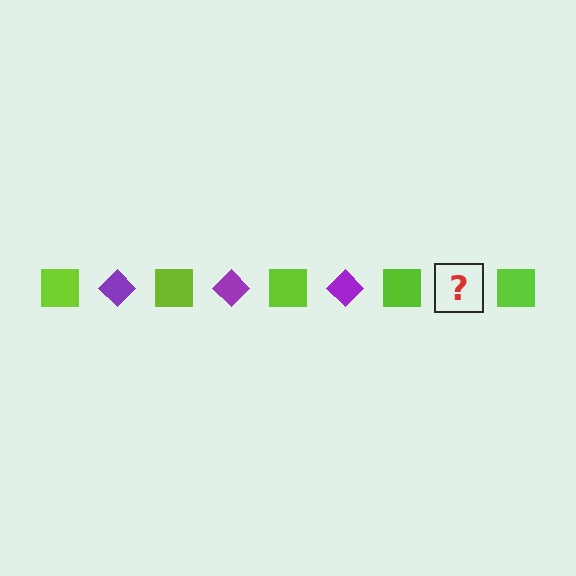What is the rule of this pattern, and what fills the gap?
The rule is that the pattern alternates between lime square and purple diamond. The gap should be filled with a purple diamond.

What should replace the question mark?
The question mark should be replaced with a purple diamond.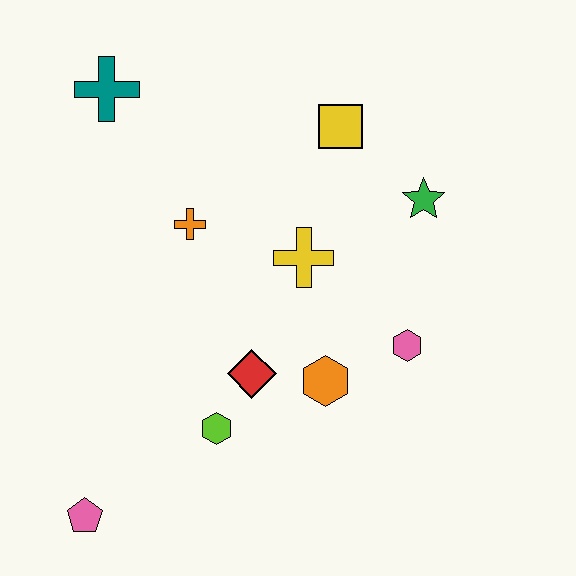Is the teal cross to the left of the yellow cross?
Yes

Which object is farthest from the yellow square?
The pink pentagon is farthest from the yellow square.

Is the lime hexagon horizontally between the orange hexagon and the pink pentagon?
Yes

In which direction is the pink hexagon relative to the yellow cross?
The pink hexagon is to the right of the yellow cross.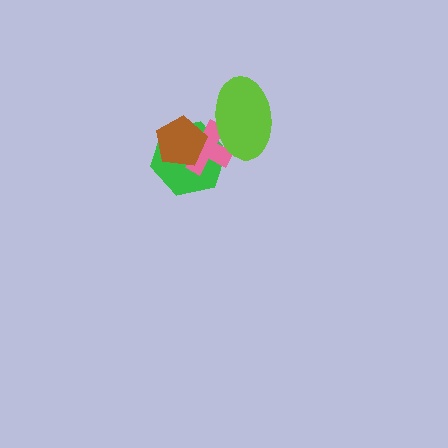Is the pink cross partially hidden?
Yes, it is partially covered by another shape.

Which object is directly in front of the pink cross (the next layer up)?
The lime ellipse is directly in front of the pink cross.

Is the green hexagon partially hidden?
Yes, it is partially covered by another shape.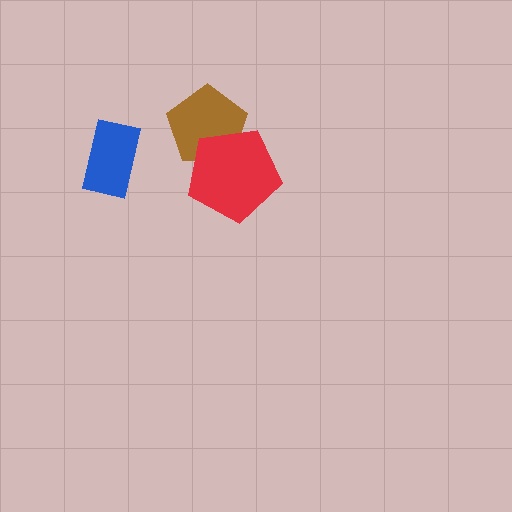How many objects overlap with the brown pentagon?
1 object overlaps with the brown pentagon.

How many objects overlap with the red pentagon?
1 object overlaps with the red pentagon.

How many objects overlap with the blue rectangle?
0 objects overlap with the blue rectangle.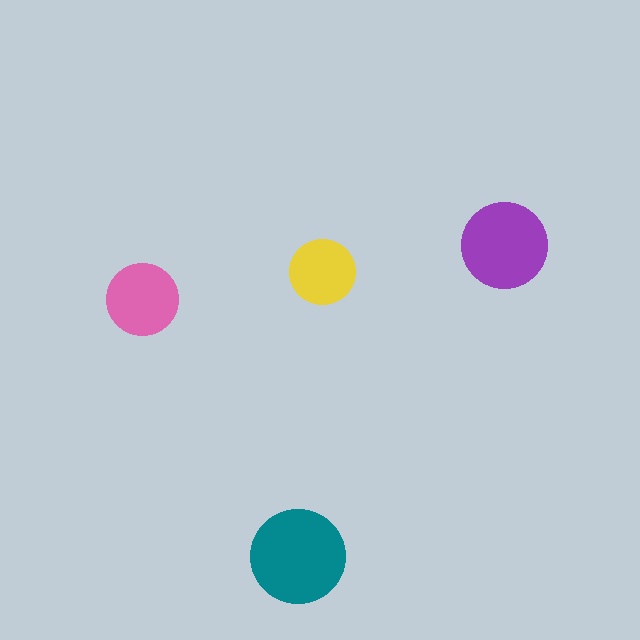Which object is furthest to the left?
The pink circle is leftmost.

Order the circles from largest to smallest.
the teal one, the purple one, the pink one, the yellow one.